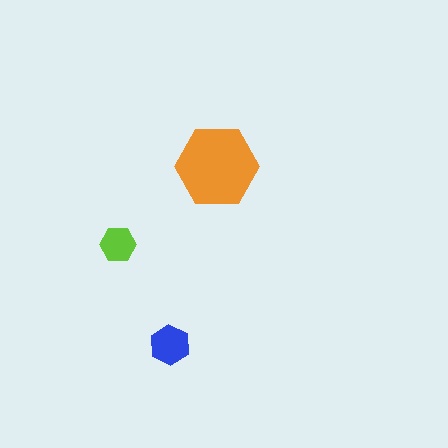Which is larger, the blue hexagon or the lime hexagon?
The blue one.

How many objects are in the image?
There are 3 objects in the image.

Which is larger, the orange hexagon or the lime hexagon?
The orange one.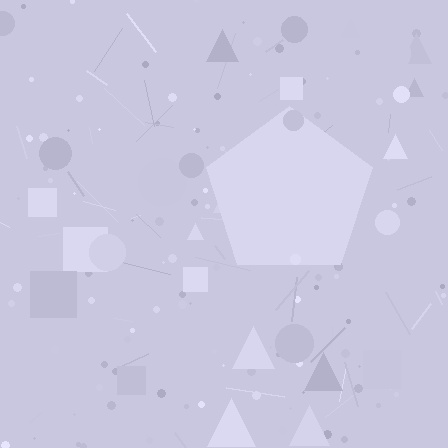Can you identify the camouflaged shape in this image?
The camouflaged shape is a pentagon.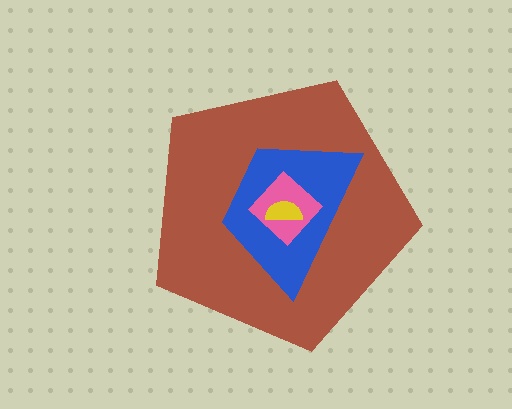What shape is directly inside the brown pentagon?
The blue trapezoid.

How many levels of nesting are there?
4.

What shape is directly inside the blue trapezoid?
The pink diamond.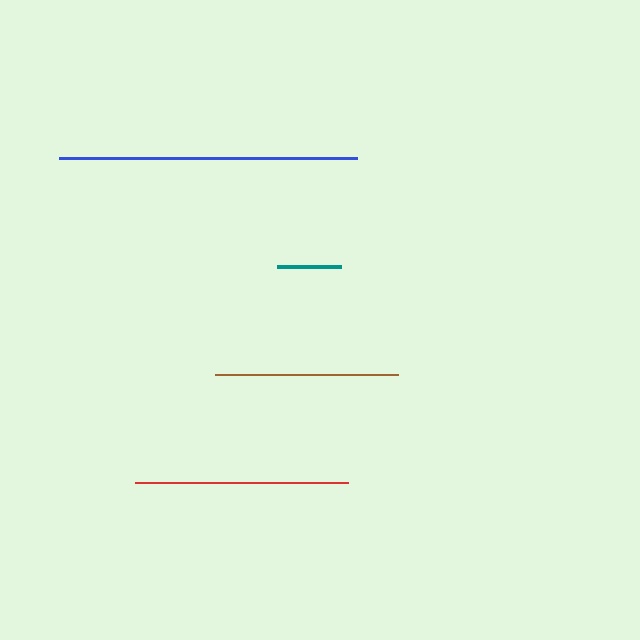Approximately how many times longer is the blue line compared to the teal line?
The blue line is approximately 4.7 times the length of the teal line.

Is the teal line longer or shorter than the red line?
The red line is longer than the teal line.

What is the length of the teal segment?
The teal segment is approximately 63 pixels long.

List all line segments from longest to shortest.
From longest to shortest: blue, red, brown, teal.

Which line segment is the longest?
The blue line is the longest at approximately 299 pixels.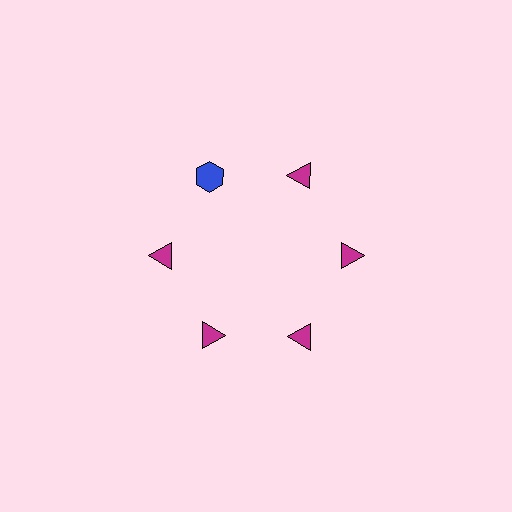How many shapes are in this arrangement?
There are 6 shapes arranged in a ring pattern.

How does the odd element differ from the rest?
It differs in both color (blue instead of magenta) and shape (hexagon instead of triangle).